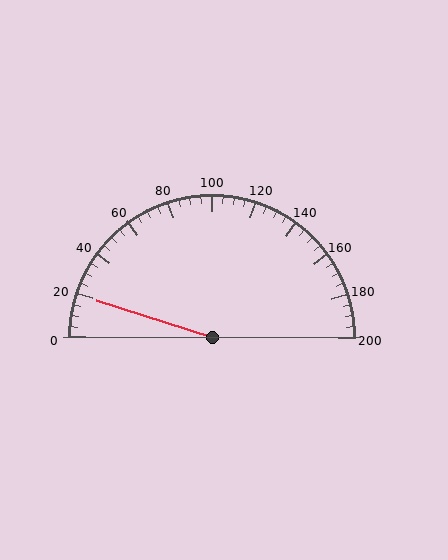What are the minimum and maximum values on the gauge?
The gauge ranges from 0 to 200.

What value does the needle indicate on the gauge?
The needle indicates approximately 20.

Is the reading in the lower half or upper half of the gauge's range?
The reading is in the lower half of the range (0 to 200).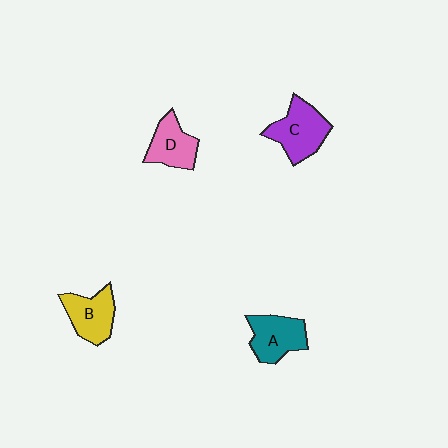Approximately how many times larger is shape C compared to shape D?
Approximately 1.3 times.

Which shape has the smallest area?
Shape D (pink).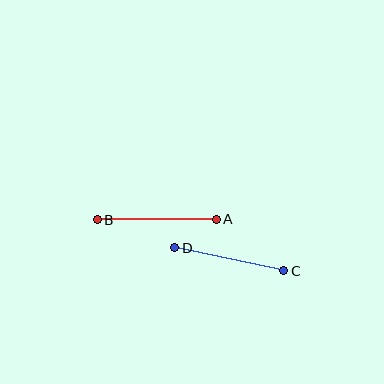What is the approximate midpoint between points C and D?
The midpoint is at approximately (229, 259) pixels.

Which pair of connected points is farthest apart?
Points A and B are farthest apart.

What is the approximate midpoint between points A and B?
The midpoint is at approximately (157, 220) pixels.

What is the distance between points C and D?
The distance is approximately 111 pixels.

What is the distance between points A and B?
The distance is approximately 119 pixels.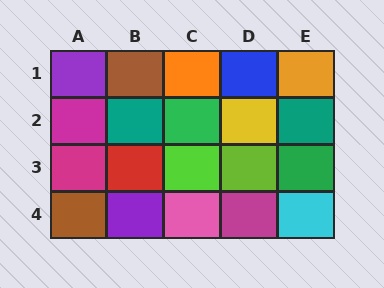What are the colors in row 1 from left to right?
Purple, brown, orange, blue, orange.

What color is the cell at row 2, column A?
Magenta.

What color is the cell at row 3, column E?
Green.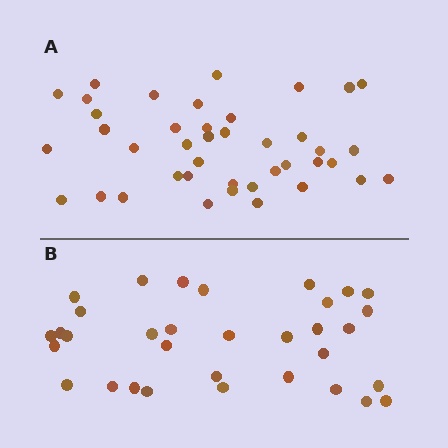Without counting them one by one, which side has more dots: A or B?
Region A (the top region) has more dots.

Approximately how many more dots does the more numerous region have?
Region A has roughly 8 or so more dots than region B.